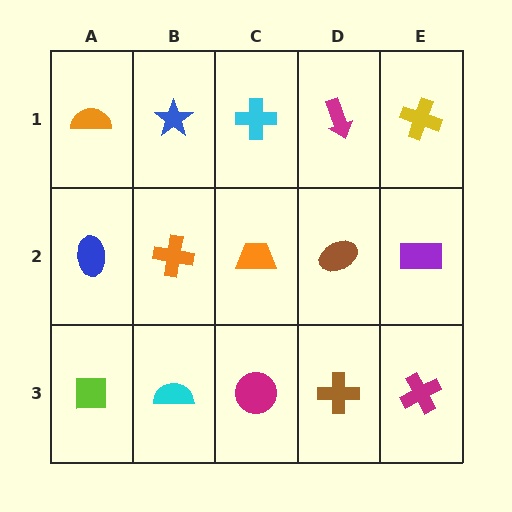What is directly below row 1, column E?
A purple rectangle.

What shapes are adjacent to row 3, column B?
An orange cross (row 2, column B), a lime square (row 3, column A), a magenta circle (row 3, column C).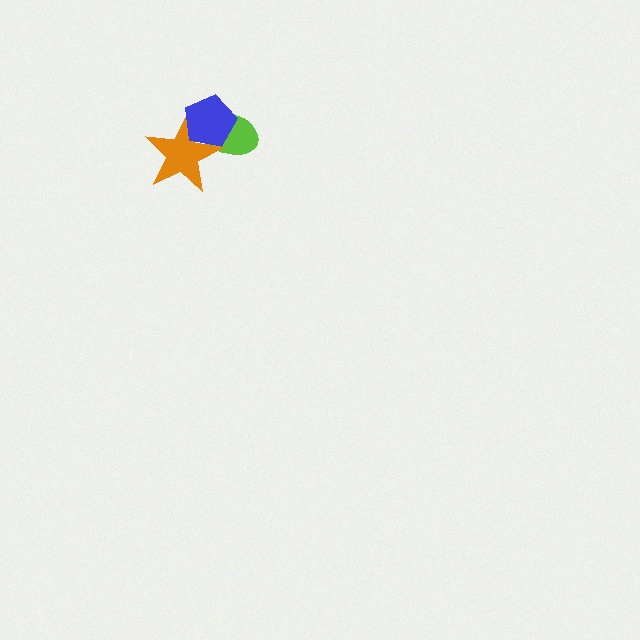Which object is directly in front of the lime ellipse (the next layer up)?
The orange star is directly in front of the lime ellipse.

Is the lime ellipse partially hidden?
Yes, it is partially covered by another shape.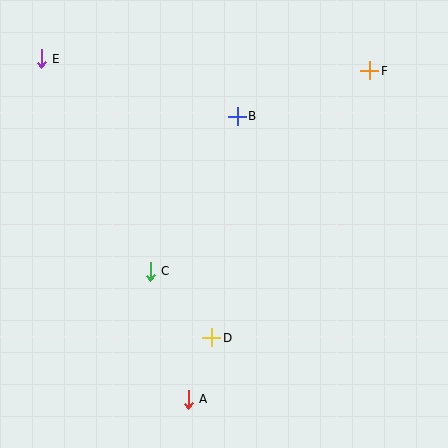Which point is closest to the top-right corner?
Point F is closest to the top-right corner.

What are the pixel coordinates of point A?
Point A is at (188, 399).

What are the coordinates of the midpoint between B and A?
The midpoint between B and A is at (213, 258).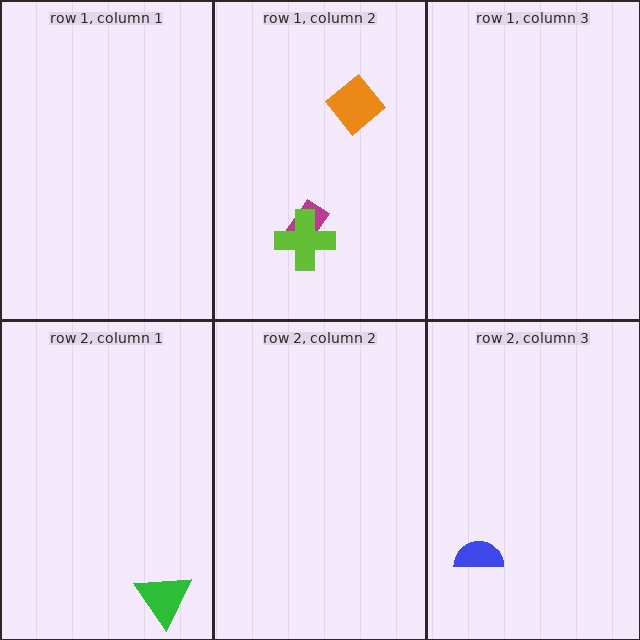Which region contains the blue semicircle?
The row 2, column 3 region.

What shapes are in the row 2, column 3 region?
The blue semicircle.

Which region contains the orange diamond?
The row 1, column 2 region.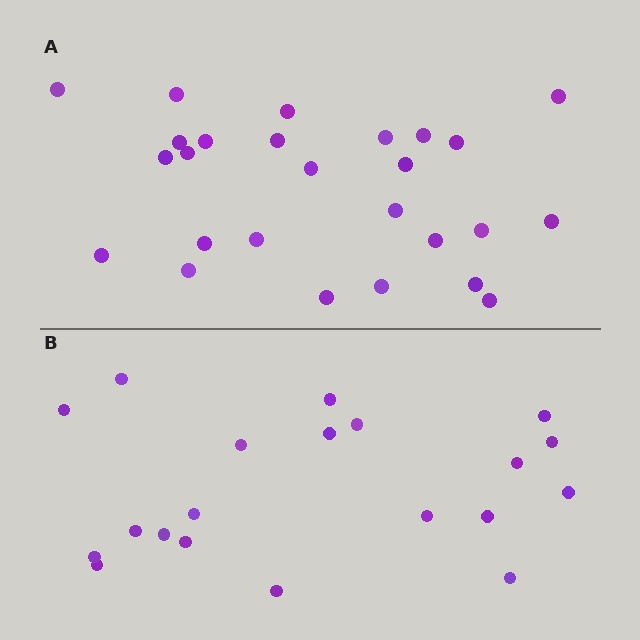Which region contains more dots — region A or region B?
Region A (the top region) has more dots.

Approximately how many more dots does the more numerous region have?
Region A has about 6 more dots than region B.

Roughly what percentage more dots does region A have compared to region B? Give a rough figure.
About 30% more.